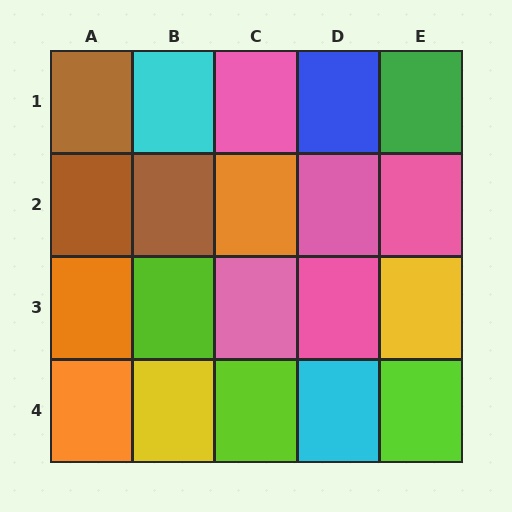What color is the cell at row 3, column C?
Pink.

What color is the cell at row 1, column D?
Blue.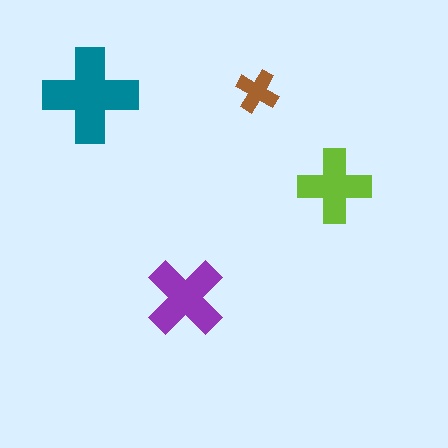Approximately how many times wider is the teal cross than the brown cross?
About 2 times wider.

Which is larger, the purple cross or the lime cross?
The purple one.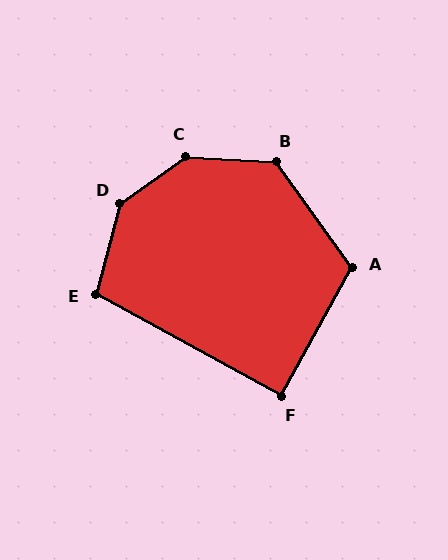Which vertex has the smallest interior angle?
F, at approximately 90 degrees.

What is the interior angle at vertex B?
Approximately 129 degrees (obtuse).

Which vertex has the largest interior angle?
C, at approximately 141 degrees.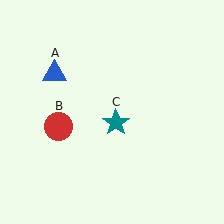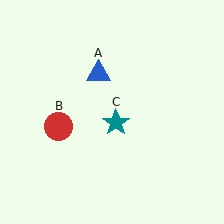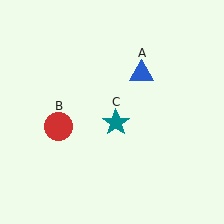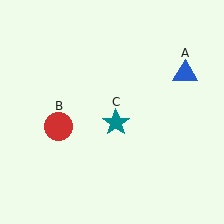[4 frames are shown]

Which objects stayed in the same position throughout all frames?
Red circle (object B) and teal star (object C) remained stationary.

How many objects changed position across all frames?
1 object changed position: blue triangle (object A).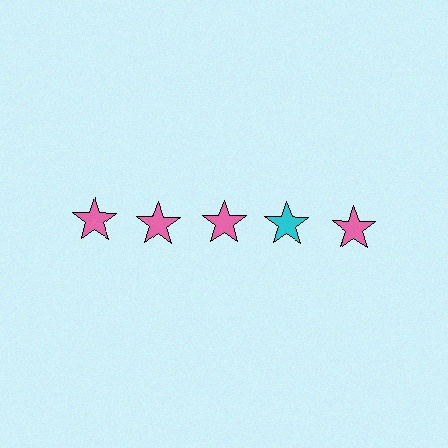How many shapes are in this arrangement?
There are 5 shapes arranged in a grid pattern.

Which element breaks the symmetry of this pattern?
The cyan star in the top row, second from right column breaks the symmetry. All other shapes are pink stars.